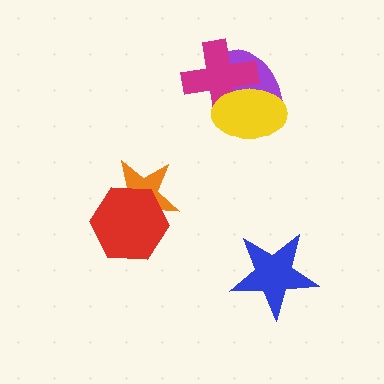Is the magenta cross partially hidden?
Yes, it is partially covered by another shape.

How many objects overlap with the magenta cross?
2 objects overlap with the magenta cross.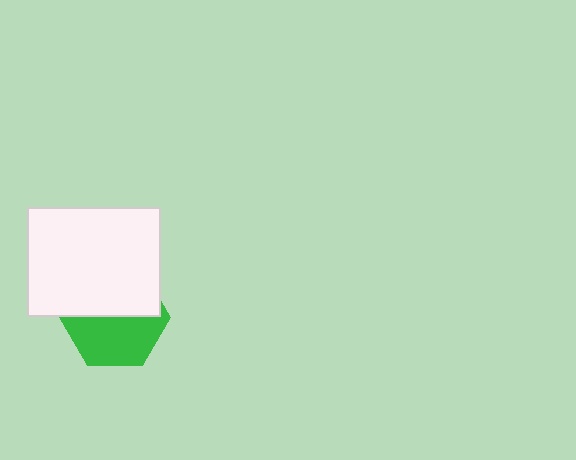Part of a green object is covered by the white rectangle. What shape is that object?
It is a hexagon.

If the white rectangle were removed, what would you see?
You would see the complete green hexagon.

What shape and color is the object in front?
The object in front is a white rectangle.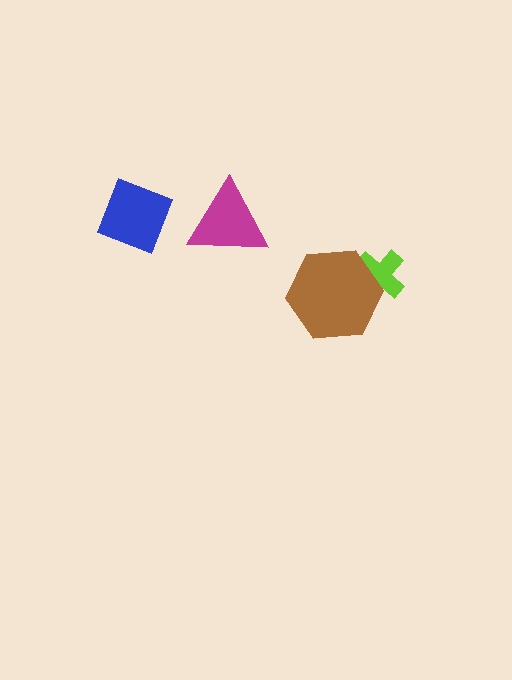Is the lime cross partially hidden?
Yes, it is partially covered by another shape.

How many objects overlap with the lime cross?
1 object overlaps with the lime cross.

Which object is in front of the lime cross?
The brown hexagon is in front of the lime cross.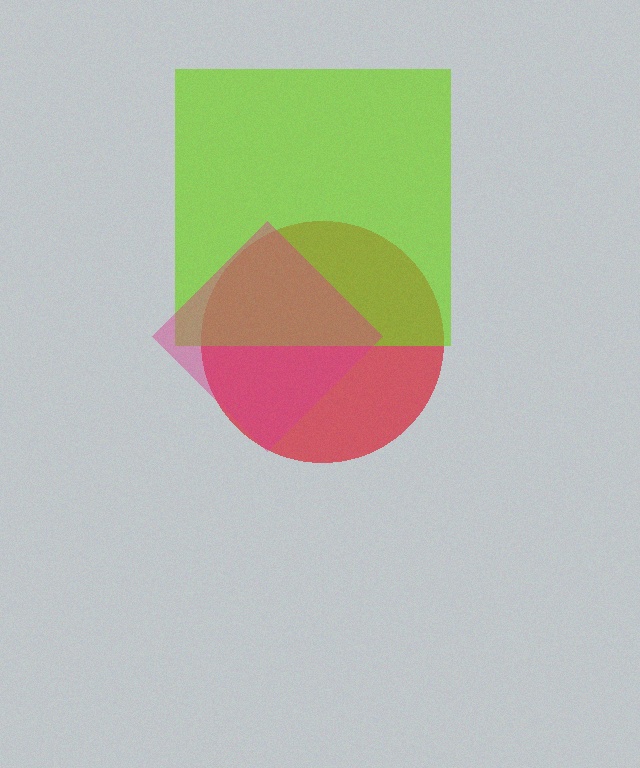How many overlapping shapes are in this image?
There are 3 overlapping shapes in the image.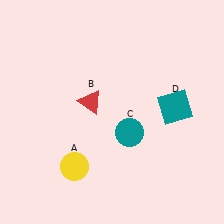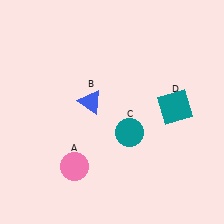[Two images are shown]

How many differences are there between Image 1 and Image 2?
There are 2 differences between the two images.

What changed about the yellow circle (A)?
In Image 1, A is yellow. In Image 2, it changed to pink.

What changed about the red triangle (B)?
In Image 1, B is red. In Image 2, it changed to blue.